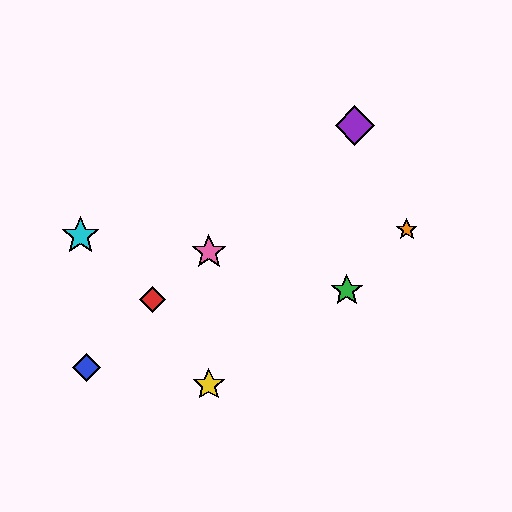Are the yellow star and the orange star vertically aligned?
No, the yellow star is at x≈209 and the orange star is at x≈407.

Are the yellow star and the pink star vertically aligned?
Yes, both are at x≈209.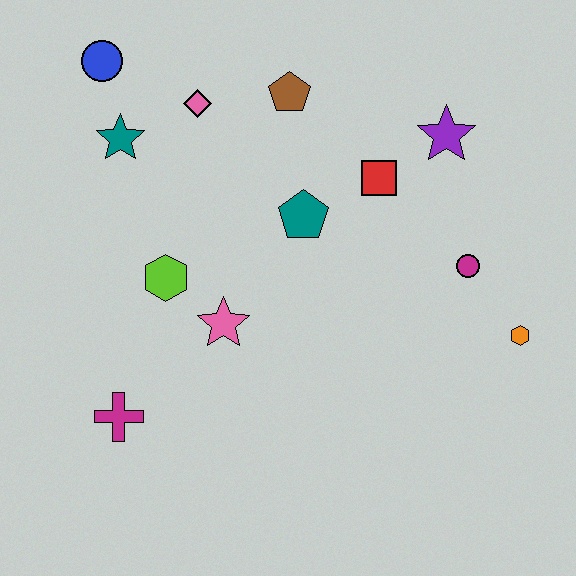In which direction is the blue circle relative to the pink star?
The blue circle is above the pink star.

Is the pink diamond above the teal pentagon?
Yes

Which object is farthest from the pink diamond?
The orange hexagon is farthest from the pink diamond.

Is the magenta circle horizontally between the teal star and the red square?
No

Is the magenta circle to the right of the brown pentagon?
Yes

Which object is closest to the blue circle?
The teal star is closest to the blue circle.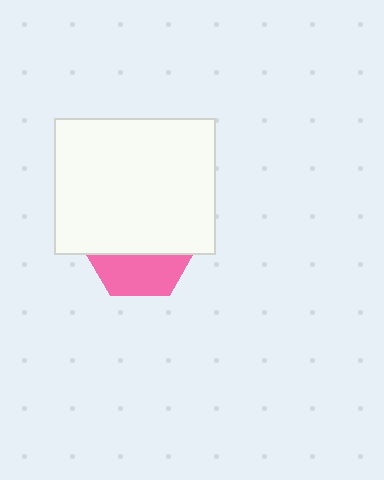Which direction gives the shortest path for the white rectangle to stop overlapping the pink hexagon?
Moving up gives the shortest separation.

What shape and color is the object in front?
The object in front is a white rectangle.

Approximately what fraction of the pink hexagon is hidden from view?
Roughly 64% of the pink hexagon is hidden behind the white rectangle.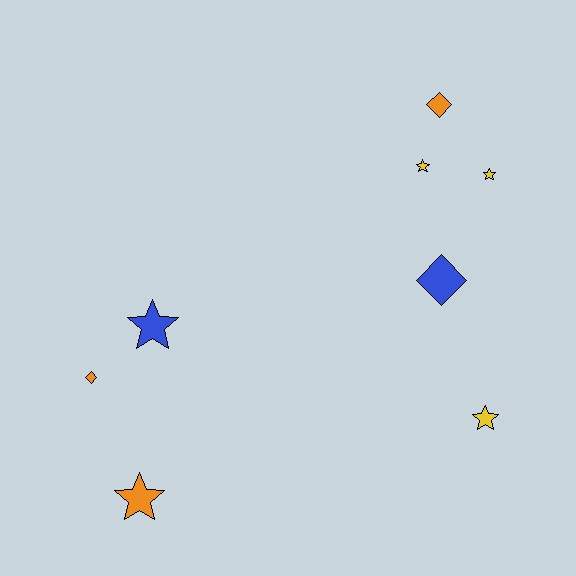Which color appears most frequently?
Yellow, with 3 objects.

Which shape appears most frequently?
Star, with 5 objects.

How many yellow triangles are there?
There are no yellow triangles.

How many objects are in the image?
There are 8 objects.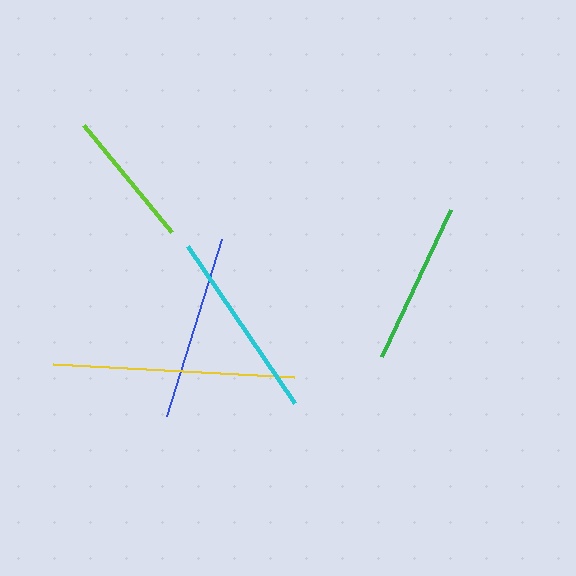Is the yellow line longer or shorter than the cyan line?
The yellow line is longer than the cyan line.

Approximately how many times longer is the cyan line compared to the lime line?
The cyan line is approximately 1.4 times the length of the lime line.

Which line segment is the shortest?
The lime line is the shortest at approximately 139 pixels.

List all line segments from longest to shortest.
From longest to shortest: yellow, cyan, blue, green, lime.